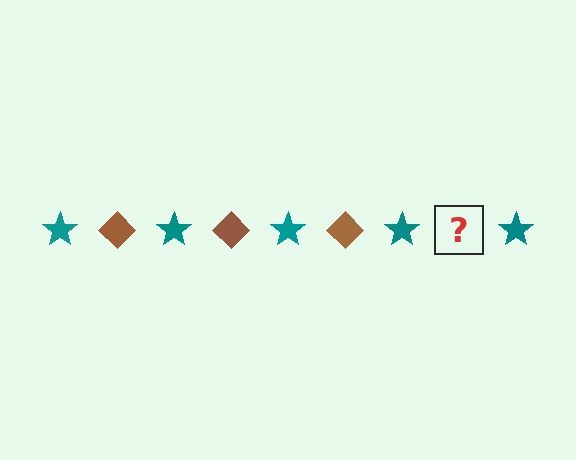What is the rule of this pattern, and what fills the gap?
The rule is that the pattern alternates between teal star and brown diamond. The gap should be filled with a brown diamond.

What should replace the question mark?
The question mark should be replaced with a brown diamond.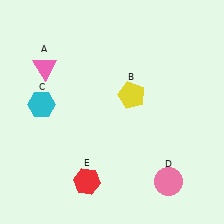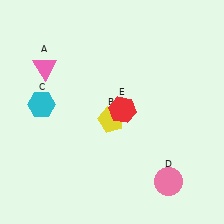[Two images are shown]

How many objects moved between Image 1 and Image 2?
2 objects moved between the two images.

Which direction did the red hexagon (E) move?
The red hexagon (E) moved up.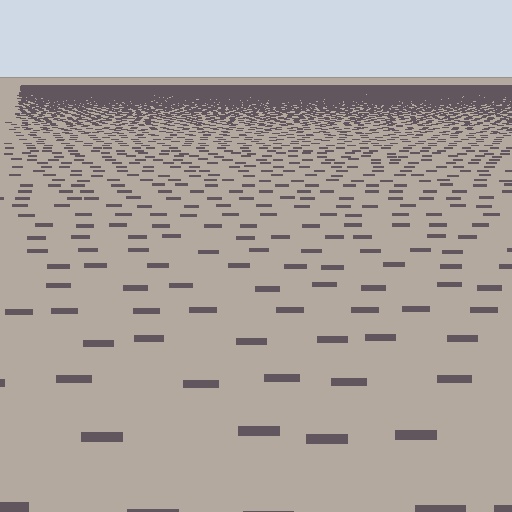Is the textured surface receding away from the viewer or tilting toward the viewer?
The surface is receding away from the viewer. Texture elements get smaller and denser toward the top.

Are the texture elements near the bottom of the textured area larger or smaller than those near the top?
Larger. Near the bottom, elements are closer to the viewer and appear at a bigger on-screen size.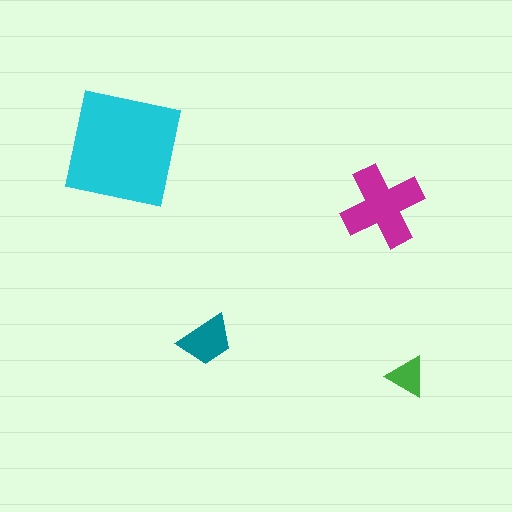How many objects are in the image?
There are 4 objects in the image.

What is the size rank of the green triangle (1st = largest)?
4th.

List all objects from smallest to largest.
The green triangle, the teal trapezoid, the magenta cross, the cyan square.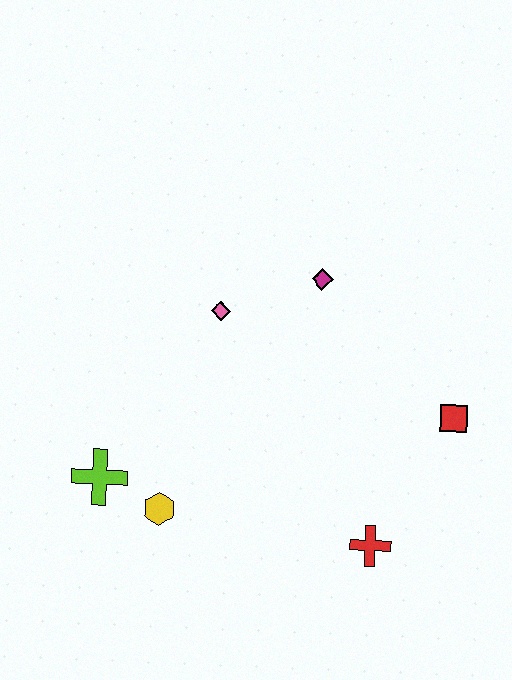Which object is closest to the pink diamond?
The magenta diamond is closest to the pink diamond.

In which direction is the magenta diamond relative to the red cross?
The magenta diamond is above the red cross.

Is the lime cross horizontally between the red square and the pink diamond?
No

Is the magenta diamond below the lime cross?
No